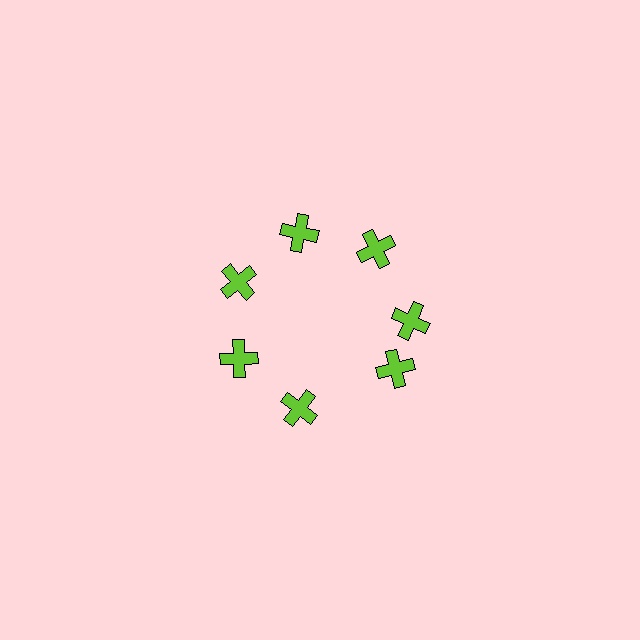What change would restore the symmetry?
The symmetry would be restored by rotating it back into even spacing with its neighbors so that all 7 crosses sit at equal angles and equal distance from the center.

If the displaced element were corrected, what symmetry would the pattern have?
It would have 7-fold rotational symmetry — the pattern would map onto itself every 51 degrees.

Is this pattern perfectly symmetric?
No. The 7 lime crosses are arranged in a ring, but one element near the 5 o'clock position is rotated out of alignment along the ring, breaking the 7-fold rotational symmetry.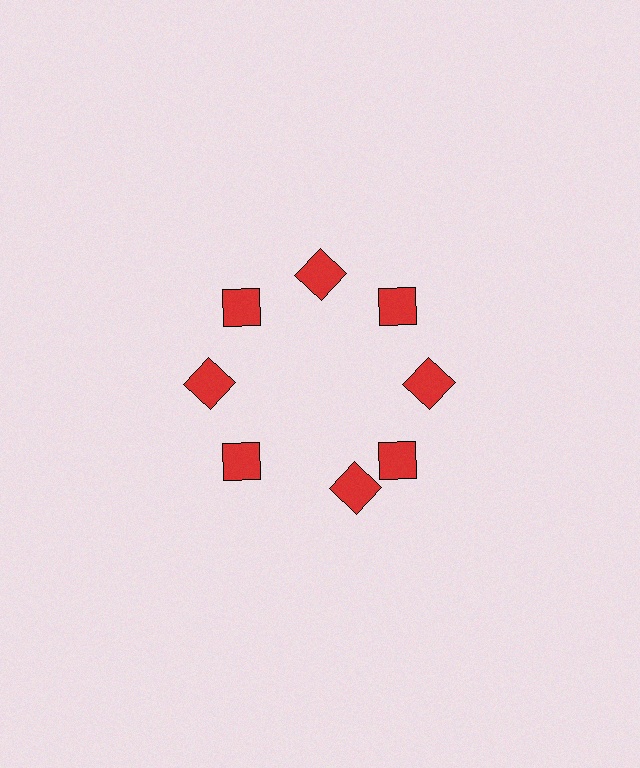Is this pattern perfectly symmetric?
No. The 8 red squares are arranged in a ring, but one element near the 6 o'clock position is rotated out of alignment along the ring, breaking the 8-fold rotational symmetry.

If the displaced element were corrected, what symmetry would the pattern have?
It would have 8-fold rotational symmetry — the pattern would map onto itself every 45 degrees.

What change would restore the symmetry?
The symmetry would be restored by rotating it back into even spacing with its neighbors so that all 8 squares sit at equal angles and equal distance from the center.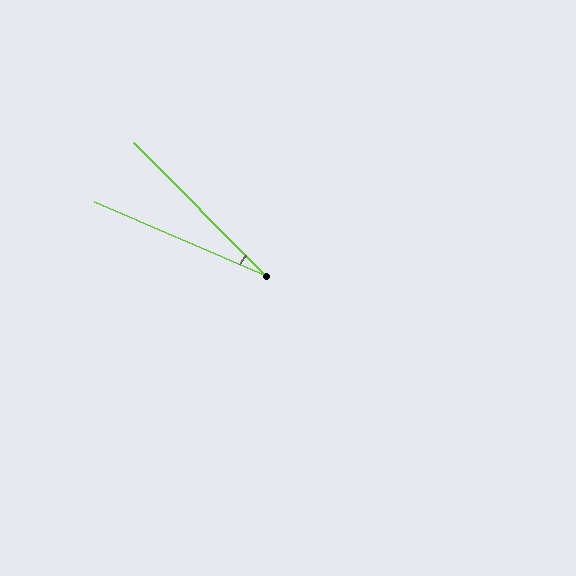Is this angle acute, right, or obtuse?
It is acute.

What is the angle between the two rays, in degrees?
Approximately 22 degrees.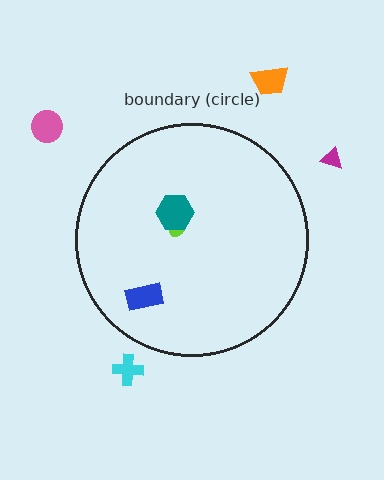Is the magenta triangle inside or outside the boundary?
Outside.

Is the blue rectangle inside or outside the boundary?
Inside.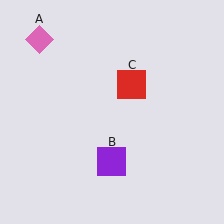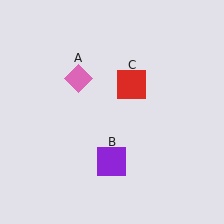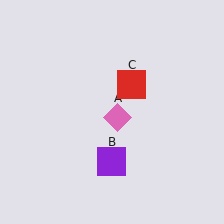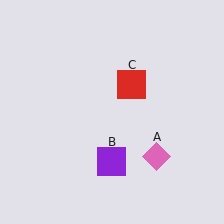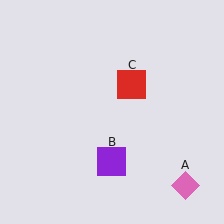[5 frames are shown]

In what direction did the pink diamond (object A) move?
The pink diamond (object A) moved down and to the right.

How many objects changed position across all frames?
1 object changed position: pink diamond (object A).